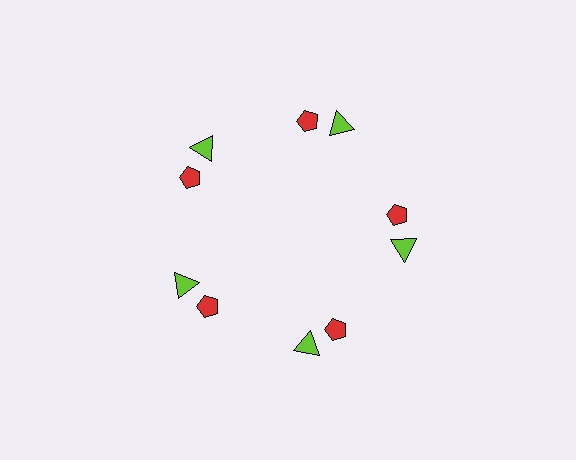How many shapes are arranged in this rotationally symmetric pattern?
There are 10 shapes, arranged in 5 groups of 2.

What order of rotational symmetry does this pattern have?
This pattern has 5-fold rotational symmetry.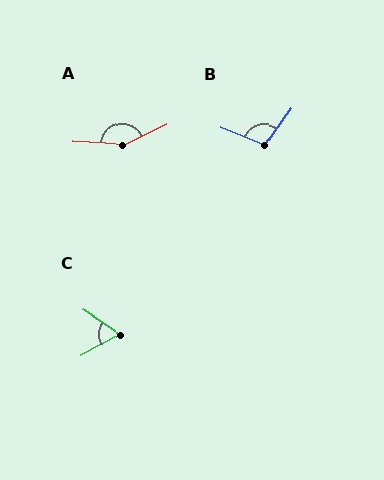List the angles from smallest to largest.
C (62°), B (103°), A (151°).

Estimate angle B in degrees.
Approximately 103 degrees.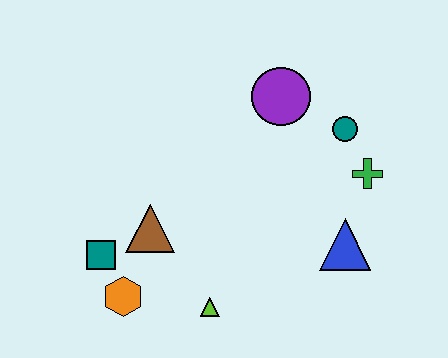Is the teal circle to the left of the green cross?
Yes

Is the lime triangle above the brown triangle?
No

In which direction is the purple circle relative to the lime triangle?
The purple circle is above the lime triangle.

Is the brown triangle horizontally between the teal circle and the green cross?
No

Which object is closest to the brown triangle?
The teal square is closest to the brown triangle.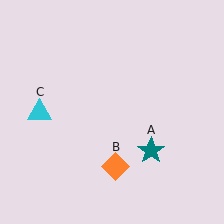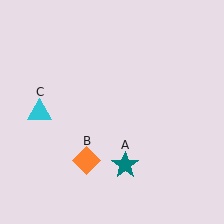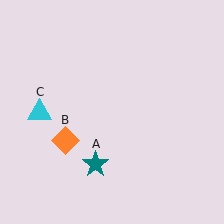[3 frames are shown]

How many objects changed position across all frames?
2 objects changed position: teal star (object A), orange diamond (object B).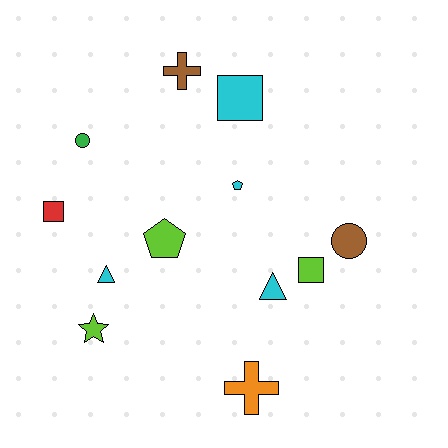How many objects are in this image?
There are 12 objects.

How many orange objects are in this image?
There is 1 orange object.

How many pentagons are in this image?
There are 2 pentagons.